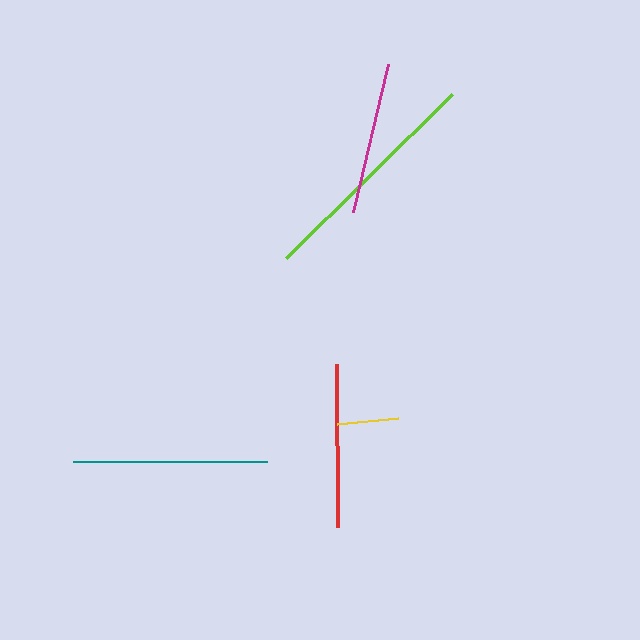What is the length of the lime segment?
The lime segment is approximately 233 pixels long.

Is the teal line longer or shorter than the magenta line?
The teal line is longer than the magenta line.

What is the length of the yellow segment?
The yellow segment is approximately 61 pixels long.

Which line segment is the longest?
The lime line is the longest at approximately 233 pixels.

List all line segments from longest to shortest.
From longest to shortest: lime, teal, red, magenta, yellow.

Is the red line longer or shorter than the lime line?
The lime line is longer than the red line.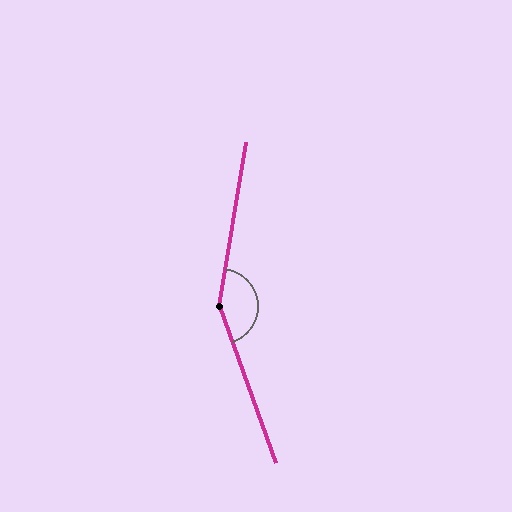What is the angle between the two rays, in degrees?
Approximately 151 degrees.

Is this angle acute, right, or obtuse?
It is obtuse.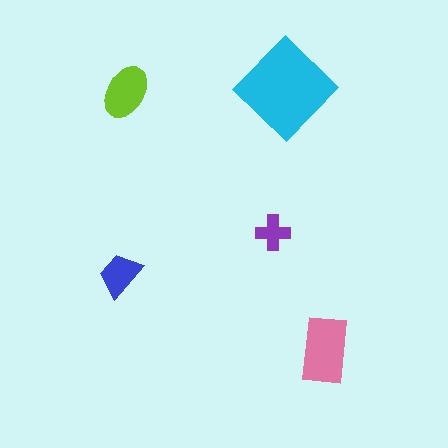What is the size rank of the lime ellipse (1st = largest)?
3rd.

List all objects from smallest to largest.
The purple cross, the blue trapezoid, the lime ellipse, the pink rectangle, the cyan diamond.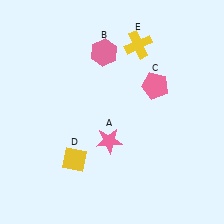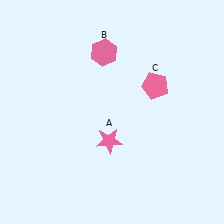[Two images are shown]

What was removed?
The yellow diamond (D), the yellow cross (E) were removed in Image 2.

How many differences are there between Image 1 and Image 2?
There are 2 differences between the two images.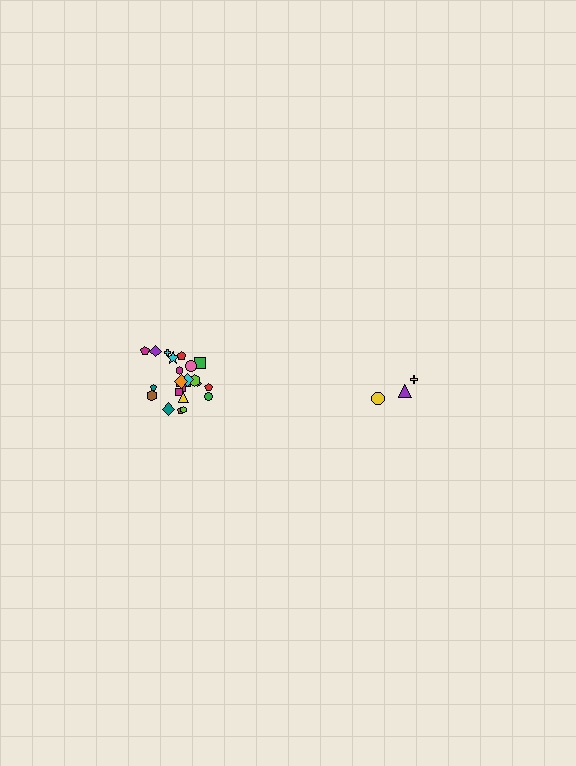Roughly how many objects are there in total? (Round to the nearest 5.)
Roughly 25 objects in total.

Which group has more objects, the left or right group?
The left group.